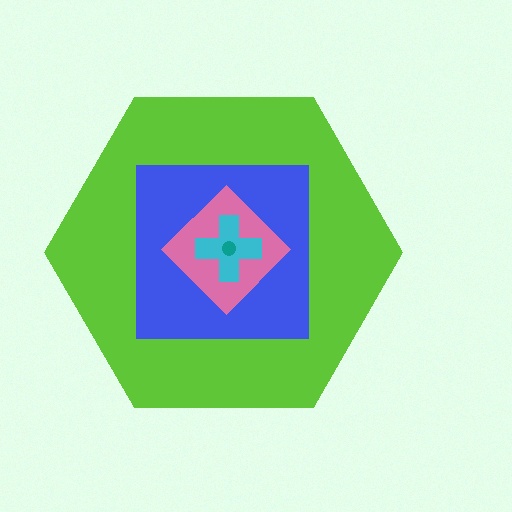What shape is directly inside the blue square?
The pink diamond.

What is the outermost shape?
The lime hexagon.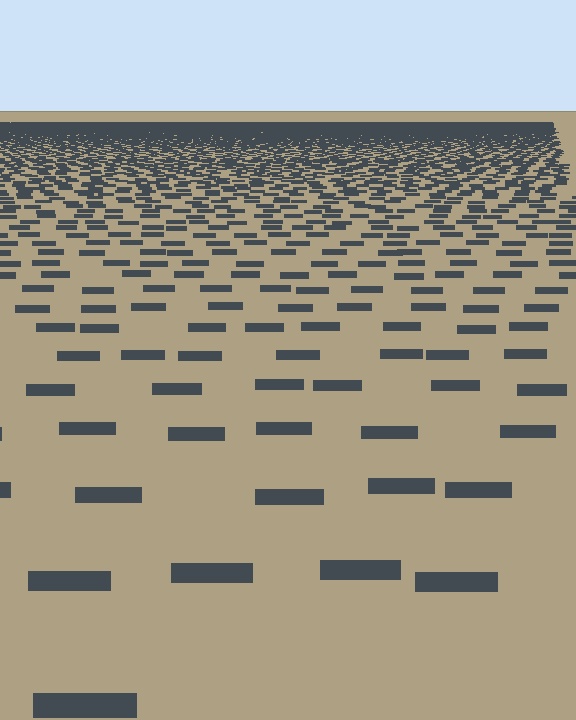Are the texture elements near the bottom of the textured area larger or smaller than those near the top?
Larger. Near the bottom, elements are closer to the viewer and appear at a bigger on-screen size.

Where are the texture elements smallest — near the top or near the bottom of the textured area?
Near the top.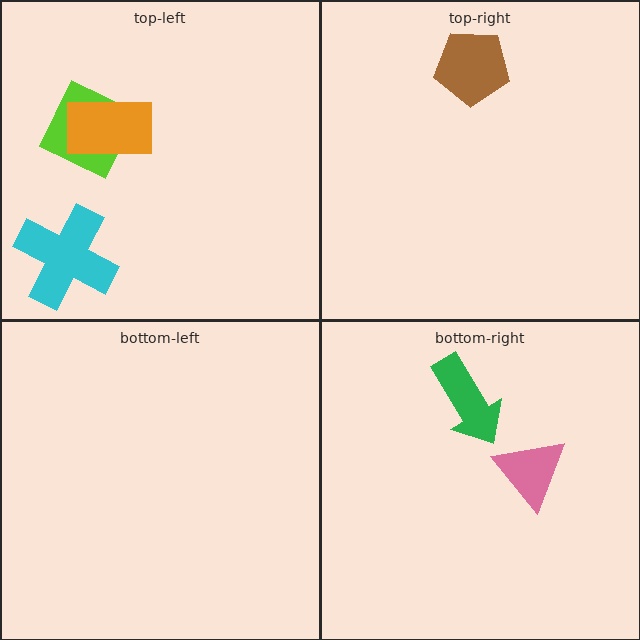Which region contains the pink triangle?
The bottom-right region.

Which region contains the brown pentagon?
The top-right region.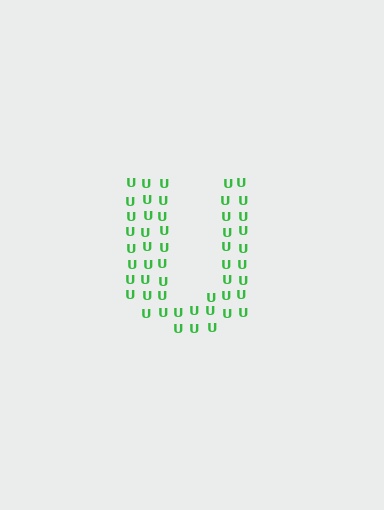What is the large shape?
The large shape is the letter U.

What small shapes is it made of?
It is made of small letter U's.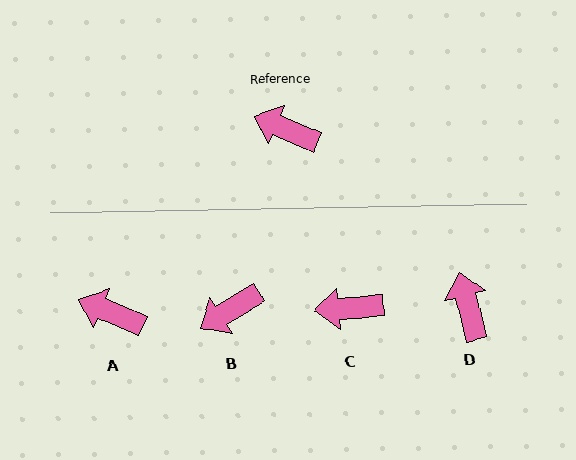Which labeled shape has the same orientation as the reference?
A.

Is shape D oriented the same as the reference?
No, it is off by about 53 degrees.